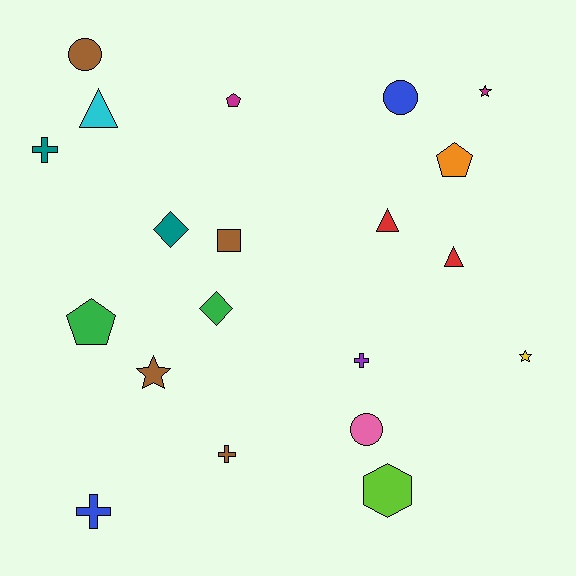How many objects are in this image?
There are 20 objects.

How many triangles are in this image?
There are 3 triangles.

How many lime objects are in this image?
There is 1 lime object.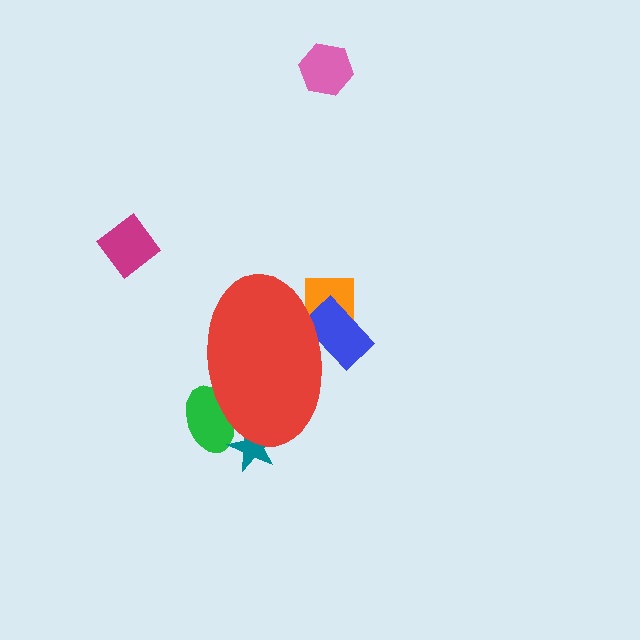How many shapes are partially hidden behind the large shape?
4 shapes are partially hidden.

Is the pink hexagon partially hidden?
No, the pink hexagon is fully visible.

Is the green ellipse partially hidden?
Yes, the green ellipse is partially hidden behind the red ellipse.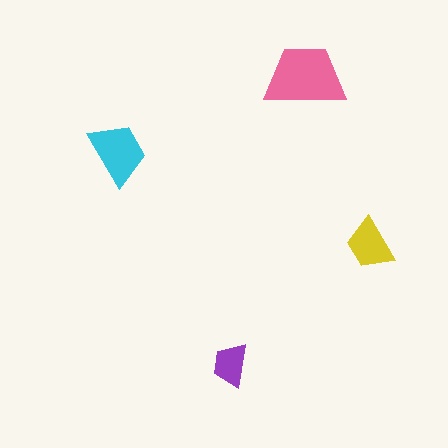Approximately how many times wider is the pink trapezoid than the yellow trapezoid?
About 1.5 times wider.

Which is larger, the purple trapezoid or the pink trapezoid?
The pink one.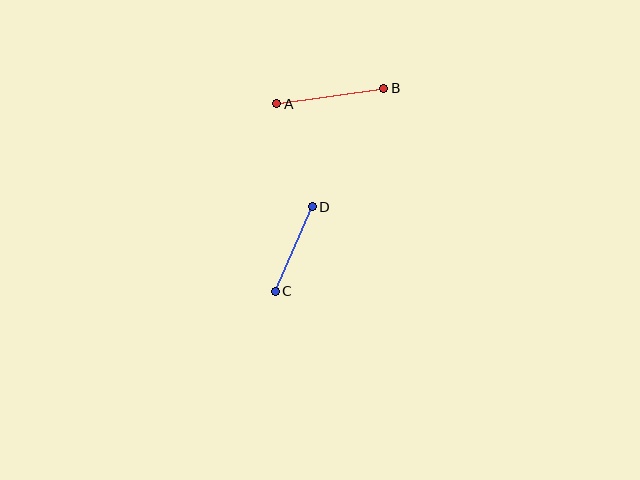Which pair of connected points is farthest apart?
Points A and B are farthest apart.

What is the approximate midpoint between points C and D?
The midpoint is at approximately (294, 249) pixels.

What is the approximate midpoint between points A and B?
The midpoint is at approximately (330, 96) pixels.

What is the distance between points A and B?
The distance is approximately 108 pixels.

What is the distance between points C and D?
The distance is approximately 92 pixels.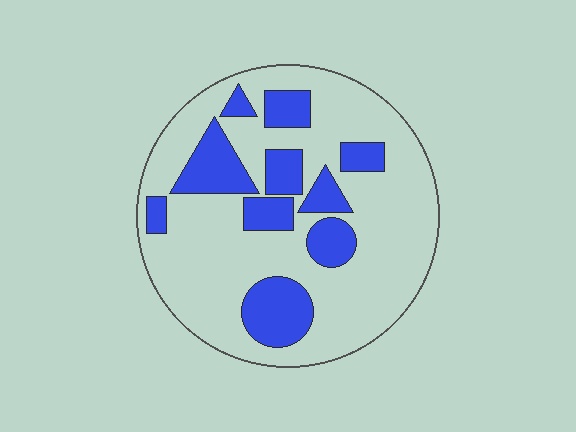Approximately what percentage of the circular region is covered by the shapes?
Approximately 25%.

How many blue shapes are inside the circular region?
10.